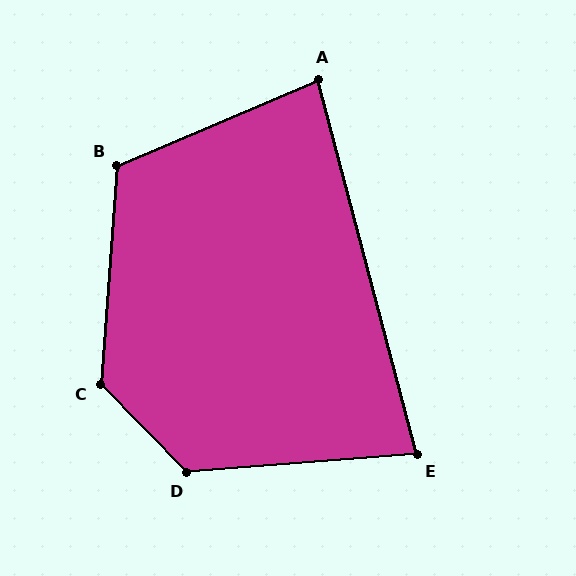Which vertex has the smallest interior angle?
E, at approximately 80 degrees.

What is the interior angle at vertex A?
Approximately 82 degrees (acute).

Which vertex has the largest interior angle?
C, at approximately 132 degrees.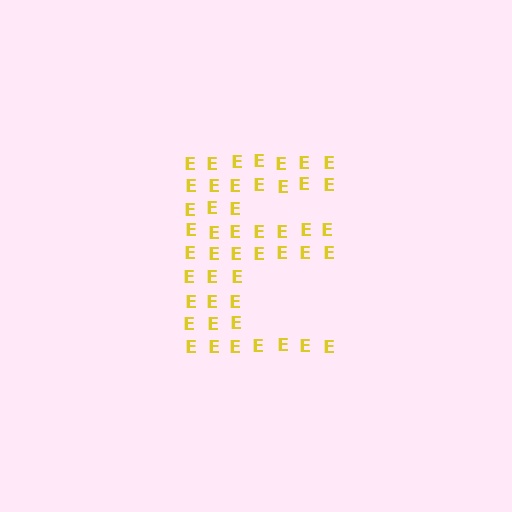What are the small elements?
The small elements are letter E's.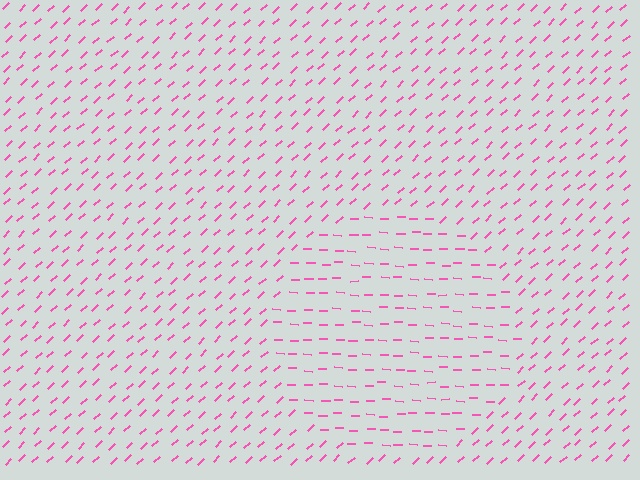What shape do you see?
I see a circle.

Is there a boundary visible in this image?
Yes, there is a texture boundary formed by a change in line orientation.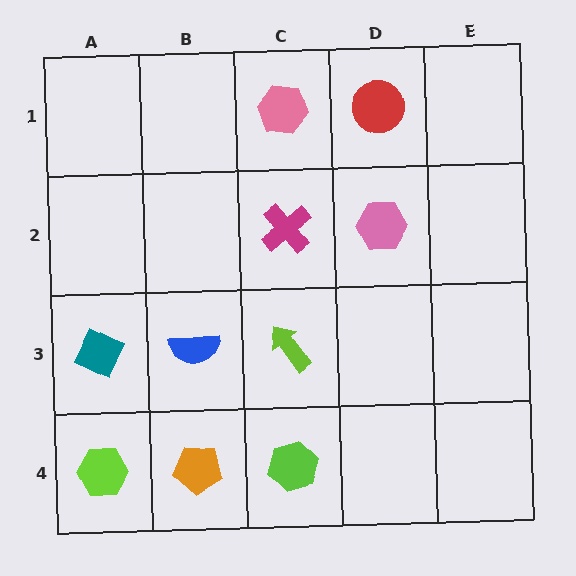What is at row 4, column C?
A lime hexagon.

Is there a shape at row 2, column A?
No, that cell is empty.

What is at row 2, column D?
A pink hexagon.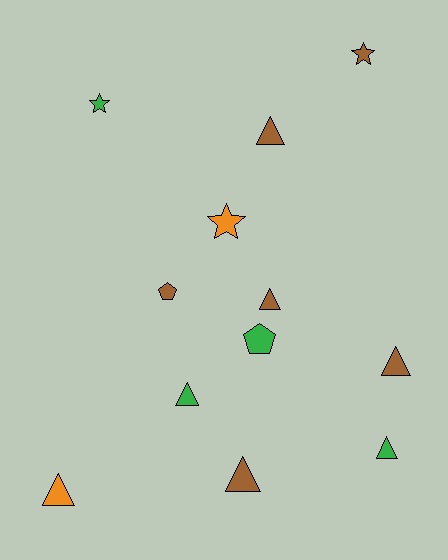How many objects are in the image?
There are 12 objects.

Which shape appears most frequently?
Triangle, with 7 objects.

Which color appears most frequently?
Brown, with 6 objects.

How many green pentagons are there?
There is 1 green pentagon.